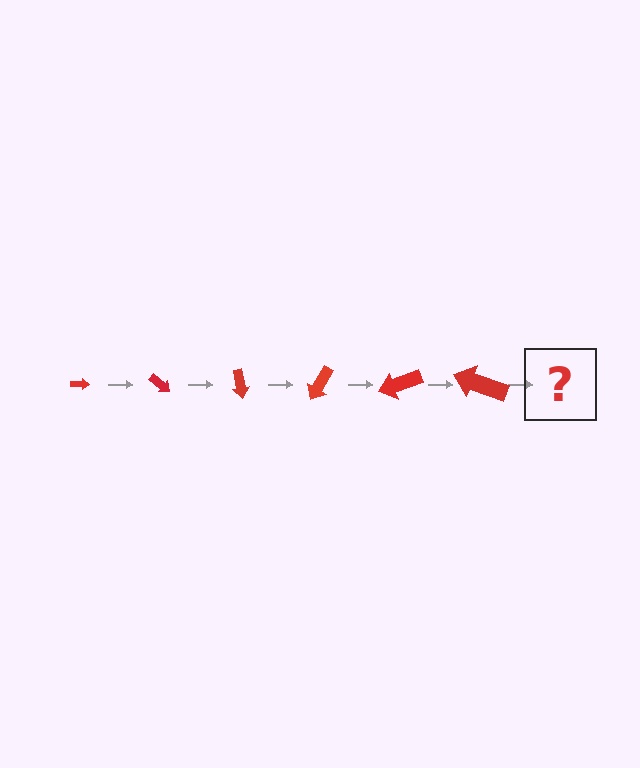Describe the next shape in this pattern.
It should be an arrow, larger than the previous one and rotated 240 degrees from the start.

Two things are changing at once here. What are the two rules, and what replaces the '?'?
The two rules are that the arrow grows larger each step and it rotates 40 degrees each step. The '?' should be an arrow, larger than the previous one and rotated 240 degrees from the start.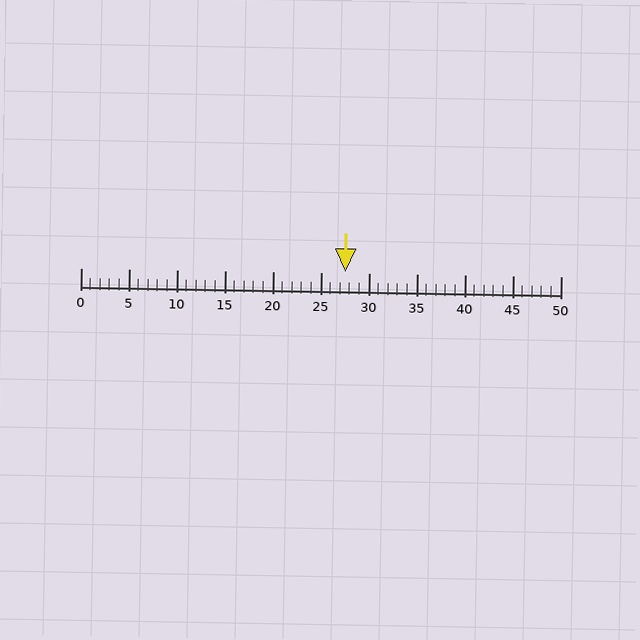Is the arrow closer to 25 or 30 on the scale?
The arrow is closer to 30.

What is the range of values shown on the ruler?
The ruler shows values from 0 to 50.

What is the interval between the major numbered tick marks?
The major tick marks are spaced 5 units apart.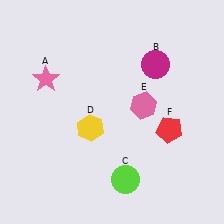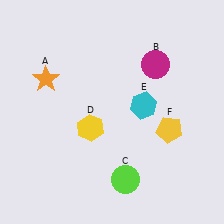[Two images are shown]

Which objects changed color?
A changed from pink to orange. E changed from pink to cyan. F changed from red to yellow.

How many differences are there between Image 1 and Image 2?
There are 3 differences between the two images.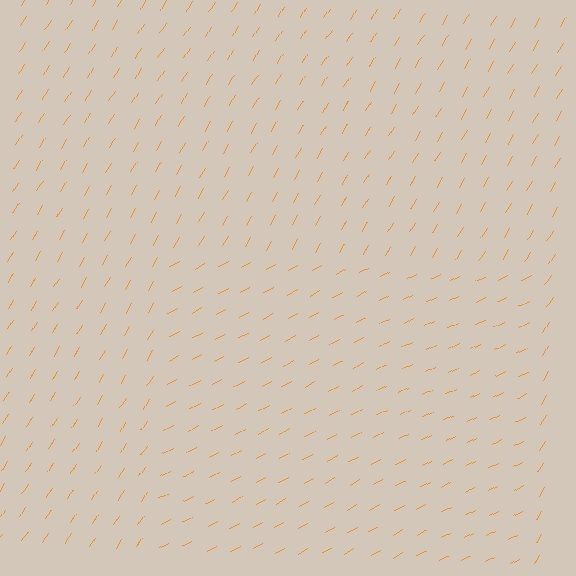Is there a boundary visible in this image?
Yes, there is a texture boundary formed by a change in line orientation.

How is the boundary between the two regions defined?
The boundary is defined purely by a change in line orientation (approximately 31 degrees difference). All lines are the same color and thickness.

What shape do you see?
I see a rectangle.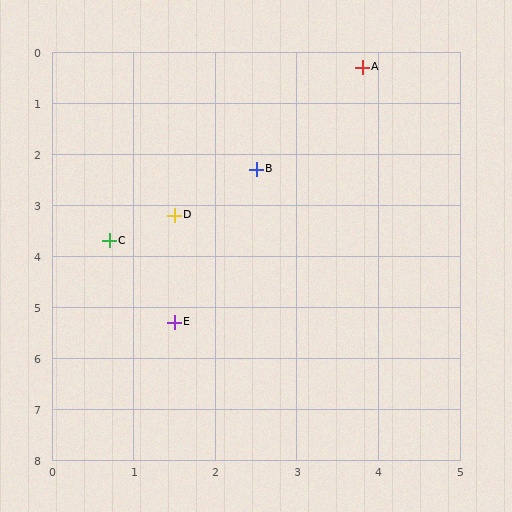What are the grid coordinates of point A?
Point A is at approximately (3.8, 0.3).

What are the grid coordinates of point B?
Point B is at approximately (2.5, 2.3).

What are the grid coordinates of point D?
Point D is at approximately (1.5, 3.2).